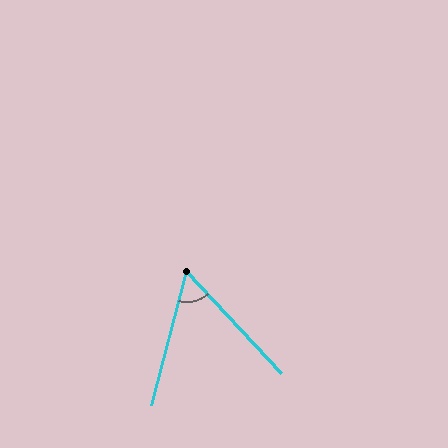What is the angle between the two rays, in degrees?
Approximately 57 degrees.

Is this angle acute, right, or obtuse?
It is acute.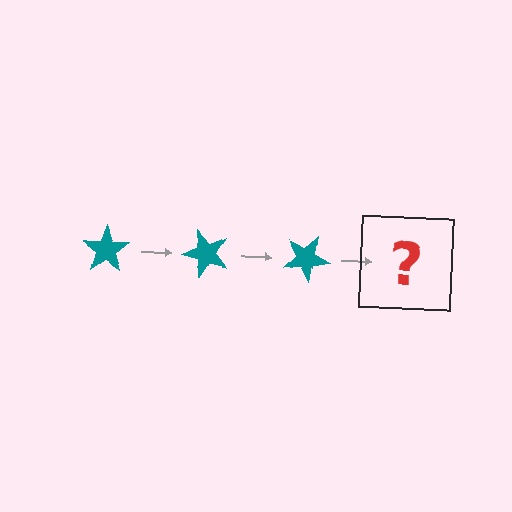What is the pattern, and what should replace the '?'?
The pattern is that the star rotates 50 degrees each step. The '?' should be a teal star rotated 150 degrees.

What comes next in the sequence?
The next element should be a teal star rotated 150 degrees.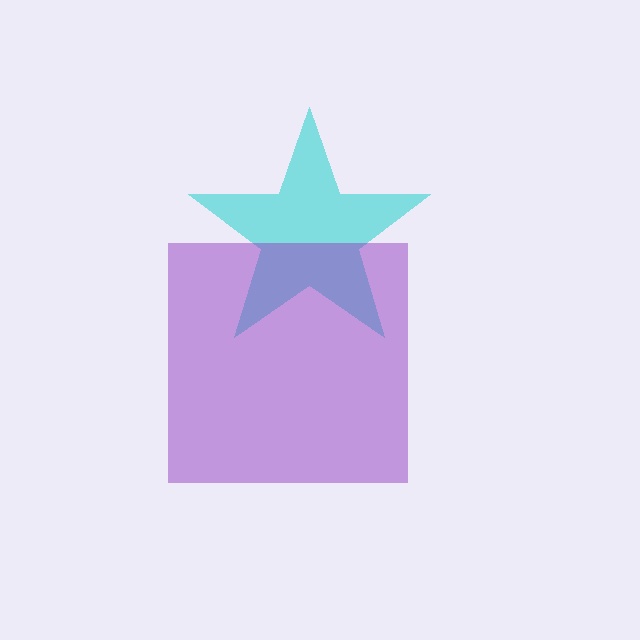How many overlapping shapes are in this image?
There are 2 overlapping shapes in the image.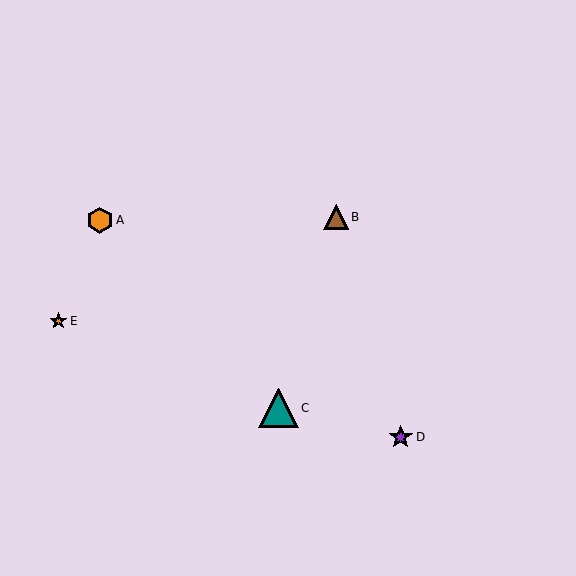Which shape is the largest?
The teal triangle (labeled C) is the largest.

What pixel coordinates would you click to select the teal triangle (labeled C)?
Click at (278, 408) to select the teal triangle C.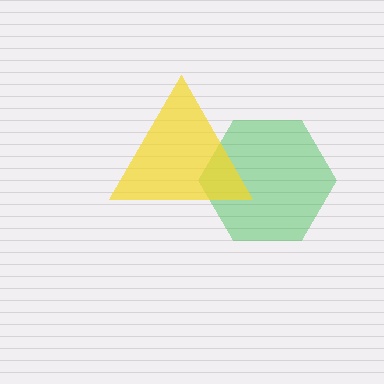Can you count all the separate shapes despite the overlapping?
Yes, there are 2 separate shapes.